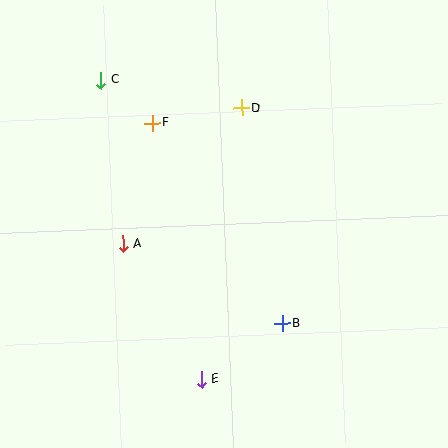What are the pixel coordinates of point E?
Point E is at (202, 379).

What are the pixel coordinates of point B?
Point B is at (282, 324).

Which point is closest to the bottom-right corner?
Point B is closest to the bottom-right corner.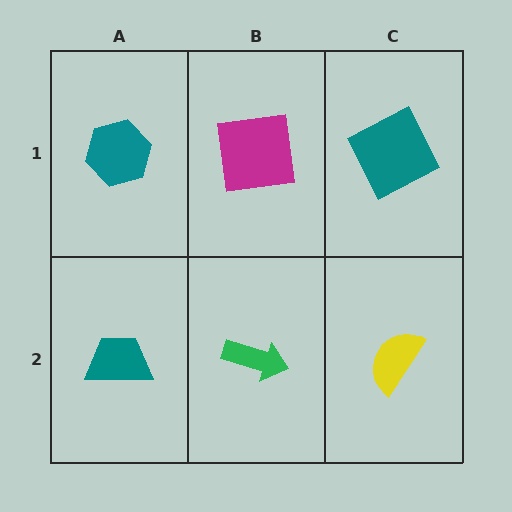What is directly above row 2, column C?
A teal square.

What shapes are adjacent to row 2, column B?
A magenta square (row 1, column B), a teal trapezoid (row 2, column A), a yellow semicircle (row 2, column C).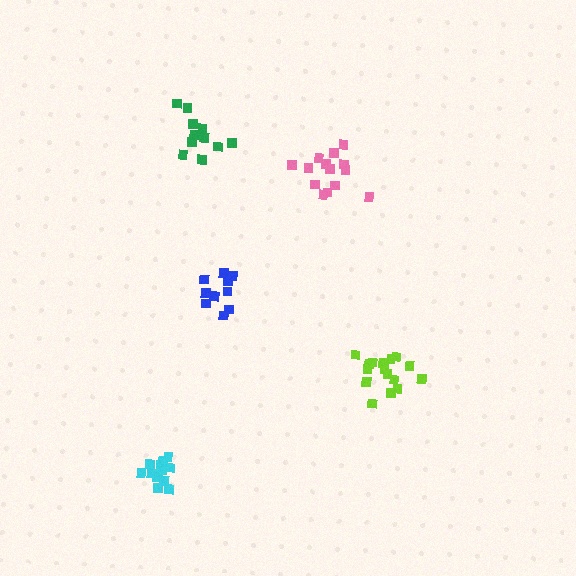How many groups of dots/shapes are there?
There are 5 groups.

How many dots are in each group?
Group 1: 10 dots, Group 2: 14 dots, Group 3: 16 dots, Group 4: 11 dots, Group 5: 12 dots (63 total).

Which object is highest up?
The green cluster is topmost.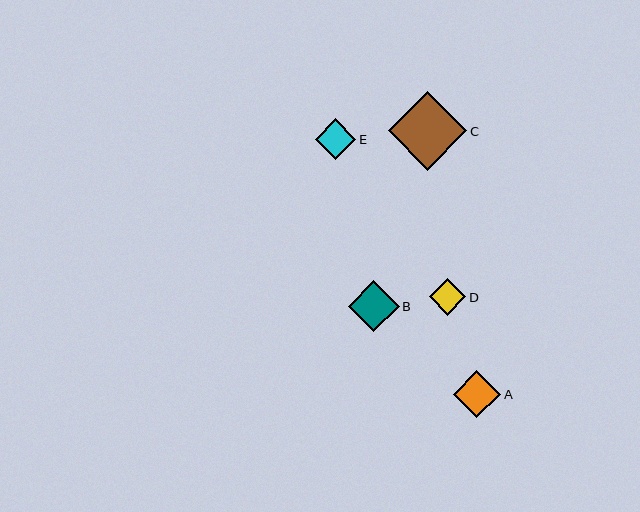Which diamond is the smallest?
Diamond D is the smallest with a size of approximately 37 pixels.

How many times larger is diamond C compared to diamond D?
Diamond C is approximately 2.1 times the size of diamond D.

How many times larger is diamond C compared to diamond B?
Diamond C is approximately 1.5 times the size of diamond B.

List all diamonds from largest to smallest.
From largest to smallest: C, B, A, E, D.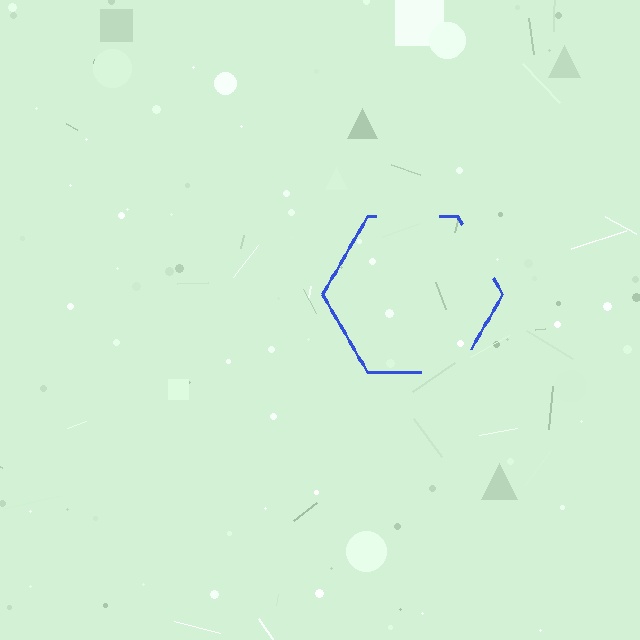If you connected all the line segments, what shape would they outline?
They would outline a hexagon.